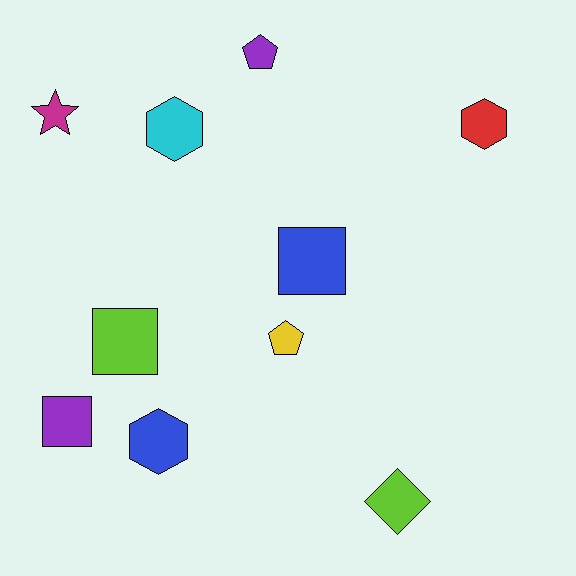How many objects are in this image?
There are 10 objects.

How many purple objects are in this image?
There are 2 purple objects.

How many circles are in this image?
There are no circles.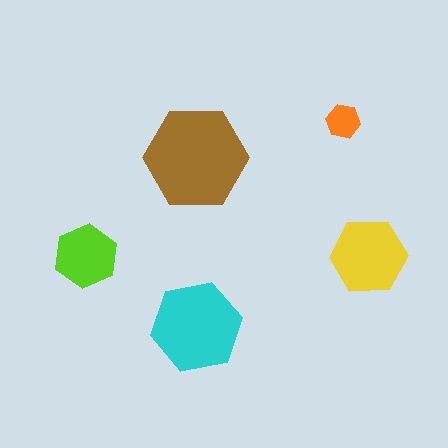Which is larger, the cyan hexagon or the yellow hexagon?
The cyan one.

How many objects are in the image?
There are 5 objects in the image.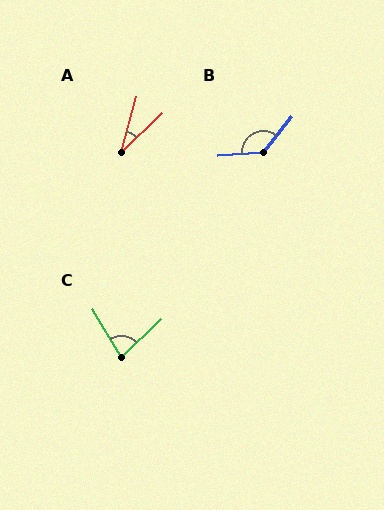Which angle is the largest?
B, at approximately 133 degrees.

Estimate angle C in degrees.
Approximately 77 degrees.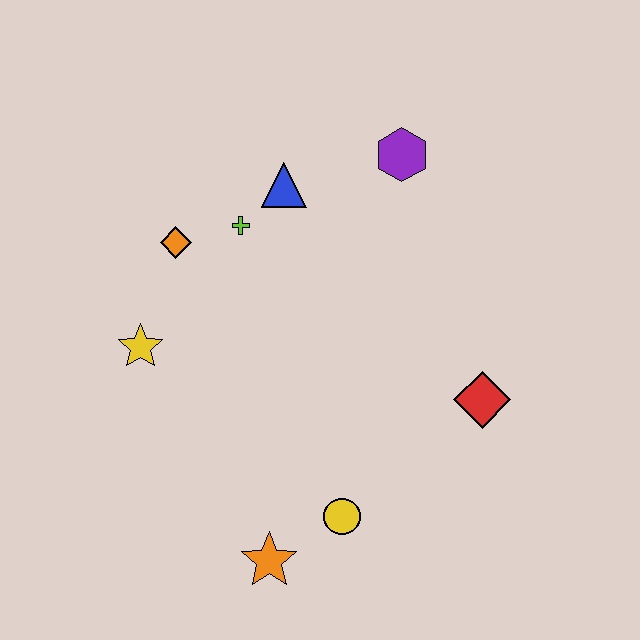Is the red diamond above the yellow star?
No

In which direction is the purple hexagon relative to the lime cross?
The purple hexagon is to the right of the lime cross.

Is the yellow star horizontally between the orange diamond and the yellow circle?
No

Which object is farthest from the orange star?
The purple hexagon is farthest from the orange star.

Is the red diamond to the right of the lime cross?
Yes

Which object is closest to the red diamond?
The yellow circle is closest to the red diamond.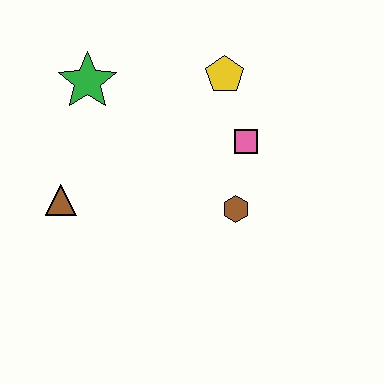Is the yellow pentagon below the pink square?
No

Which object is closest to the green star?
The brown triangle is closest to the green star.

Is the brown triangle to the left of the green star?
Yes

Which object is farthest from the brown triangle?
The yellow pentagon is farthest from the brown triangle.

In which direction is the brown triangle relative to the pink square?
The brown triangle is to the left of the pink square.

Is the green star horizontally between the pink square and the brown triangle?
Yes